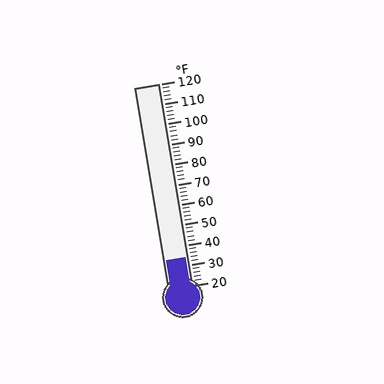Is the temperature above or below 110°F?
The temperature is below 110°F.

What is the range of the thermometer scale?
The thermometer scale ranges from 20°F to 120°F.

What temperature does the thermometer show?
The thermometer shows approximately 34°F.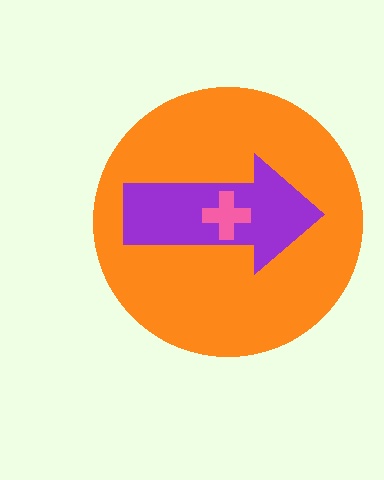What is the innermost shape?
The pink cross.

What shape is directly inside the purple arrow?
The pink cross.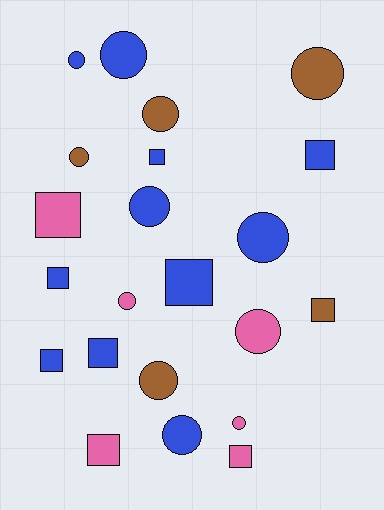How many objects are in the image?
There are 22 objects.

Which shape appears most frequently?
Circle, with 12 objects.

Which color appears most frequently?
Blue, with 11 objects.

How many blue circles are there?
There are 5 blue circles.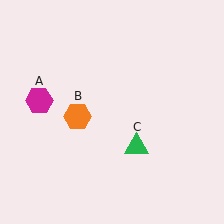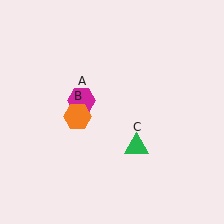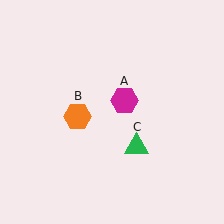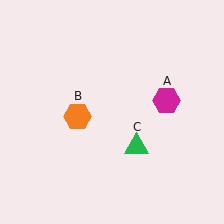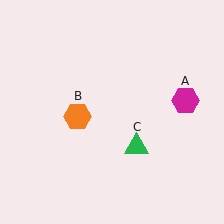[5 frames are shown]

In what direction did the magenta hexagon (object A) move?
The magenta hexagon (object A) moved right.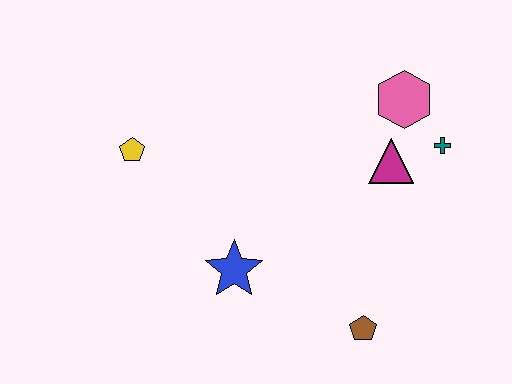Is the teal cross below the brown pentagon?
No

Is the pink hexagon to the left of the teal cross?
Yes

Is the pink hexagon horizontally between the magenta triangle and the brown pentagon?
No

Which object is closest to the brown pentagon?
The blue star is closest to the brown pentagon.